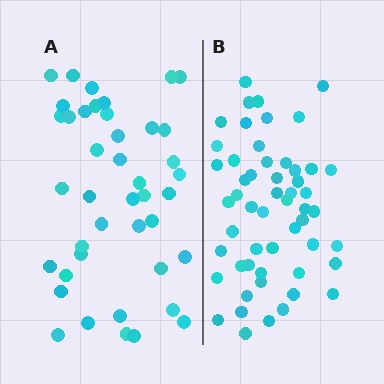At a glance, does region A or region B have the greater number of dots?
Region B (the right region) has more dots.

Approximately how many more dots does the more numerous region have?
Region B has roughly 12 or so more dots than region A.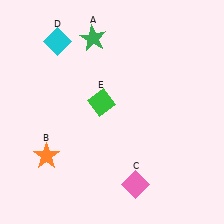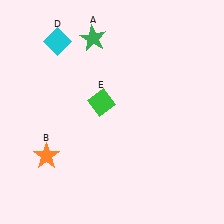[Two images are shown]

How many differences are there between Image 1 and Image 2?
There is 1 difference between the two images.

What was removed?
The pink diamond (C) was removed in Image 2.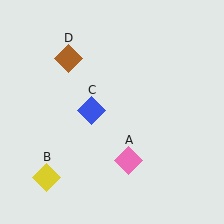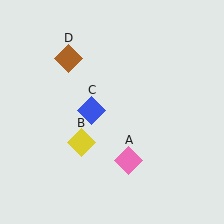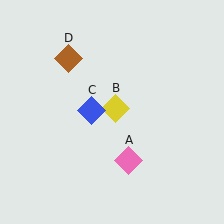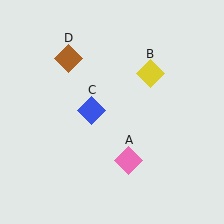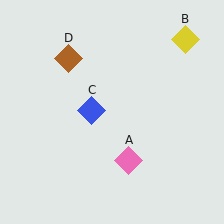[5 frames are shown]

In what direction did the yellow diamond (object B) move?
The yellow diamond (object B) moved up and to the right.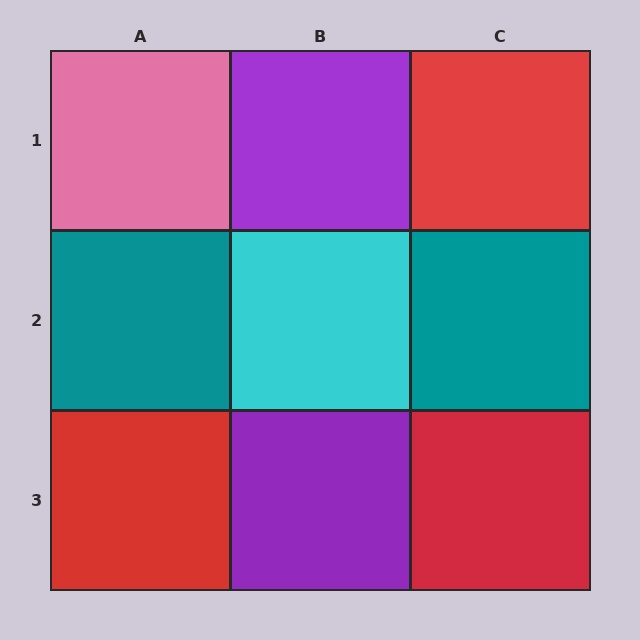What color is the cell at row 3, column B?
Purple.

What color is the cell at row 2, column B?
Cyan.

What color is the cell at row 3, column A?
Red.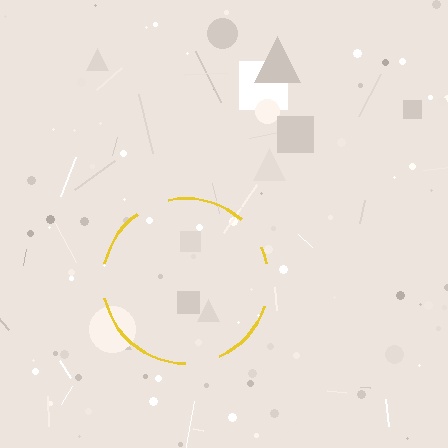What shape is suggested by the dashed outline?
The dashed outline suggests a circle.